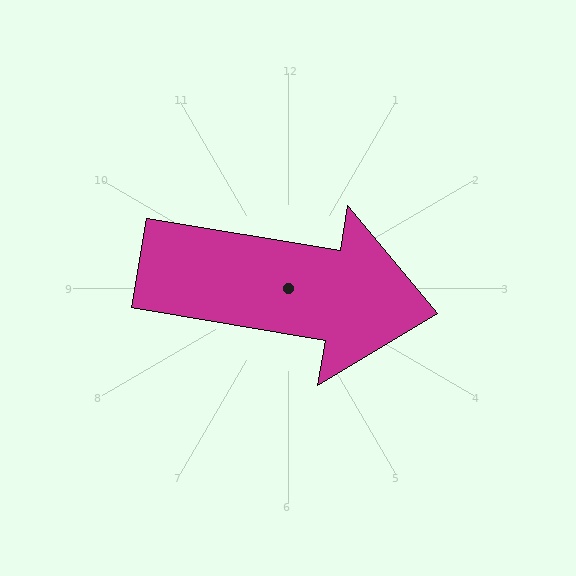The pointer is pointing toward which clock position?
Roughly 3 o'clock.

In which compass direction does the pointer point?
East.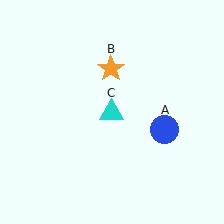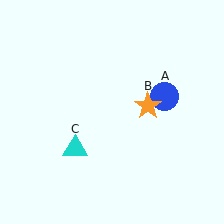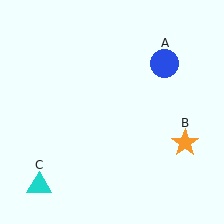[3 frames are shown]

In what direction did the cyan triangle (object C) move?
The cyan triangle (object C) moved down and to the left.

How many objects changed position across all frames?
3 objects changed position: blue circle (object A), orange star (object B), cyan triangle (object C).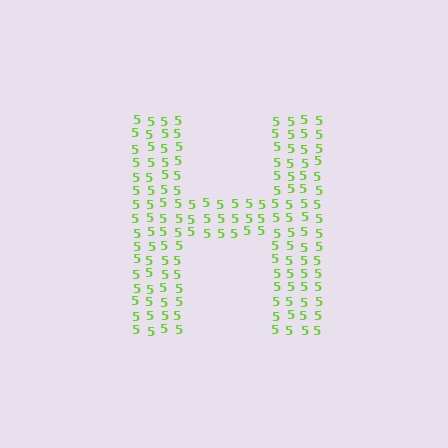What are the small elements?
The small elements are digit 5's.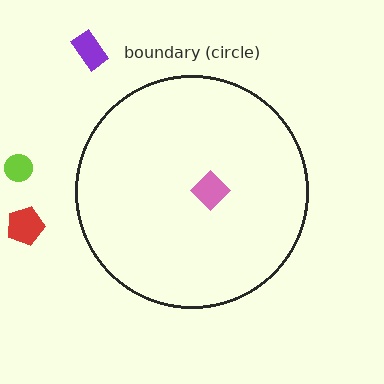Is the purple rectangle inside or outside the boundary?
Outside.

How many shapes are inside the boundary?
1 inside, 3 outside.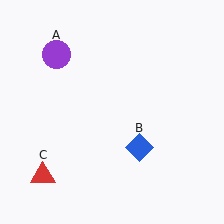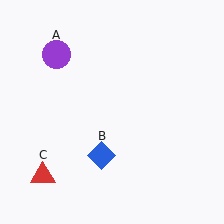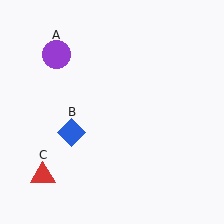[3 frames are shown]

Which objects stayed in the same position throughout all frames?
Purple circle (object A) and red triangle (object C) remained stationary.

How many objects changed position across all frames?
1 object changed position: blue diamond (object B).